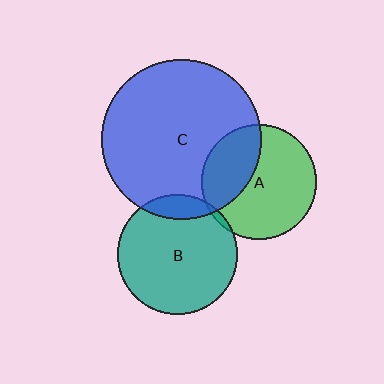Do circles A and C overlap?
Yes.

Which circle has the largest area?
Circle C (blue).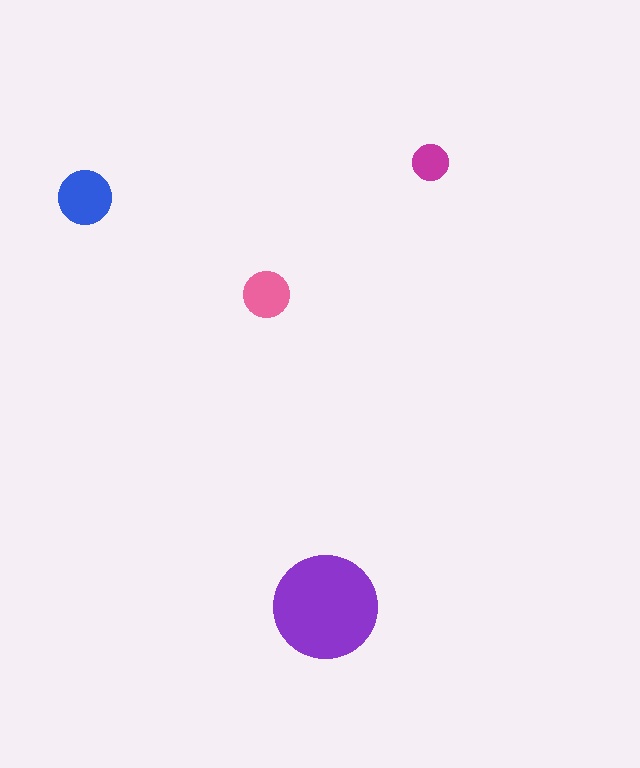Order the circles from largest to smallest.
the purple one, the blue one, the pink one, the magenta one.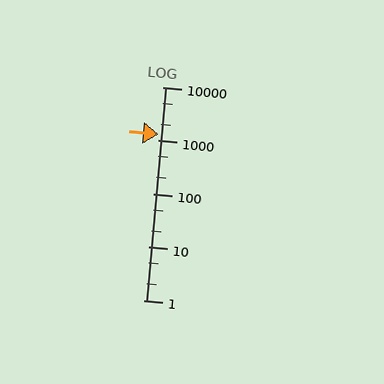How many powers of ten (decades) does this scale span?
The scale spans 4 decades, from 1 to 10000.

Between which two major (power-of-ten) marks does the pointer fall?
The pointer is between 1000 and 10000.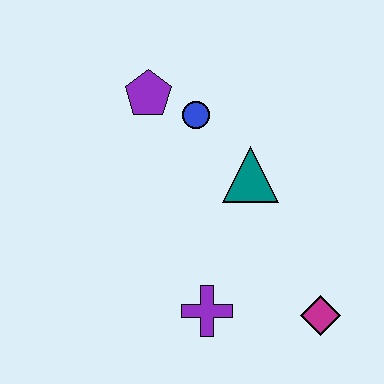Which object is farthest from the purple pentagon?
The magenta diamond is farthest from the purple pentagon.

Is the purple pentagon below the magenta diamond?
No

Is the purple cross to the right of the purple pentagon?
Yes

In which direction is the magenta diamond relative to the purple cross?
The magenta diamond is to the right of the purple cross.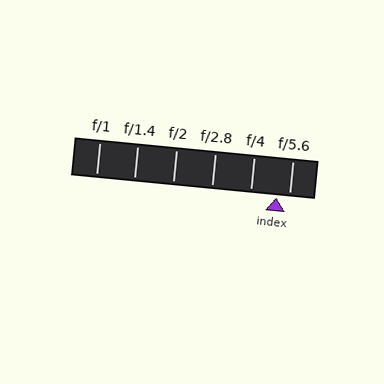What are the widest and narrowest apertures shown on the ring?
The widest aperture shown is f/1 and the narrowest is f/5.6.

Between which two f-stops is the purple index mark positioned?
The index mark is between f/4 and f/5.6.